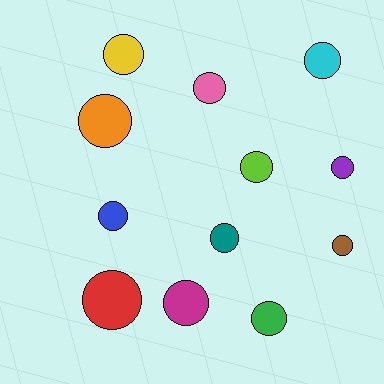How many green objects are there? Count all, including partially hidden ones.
There is 1 green object.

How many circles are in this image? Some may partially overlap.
There are 12 circles.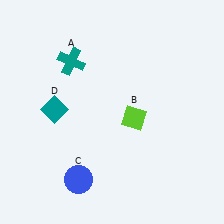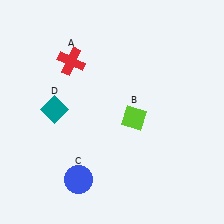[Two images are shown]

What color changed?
The cross (A) changed from teal in Image 1 to red in Image 2.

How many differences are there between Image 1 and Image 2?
There is 1 difference between the two images.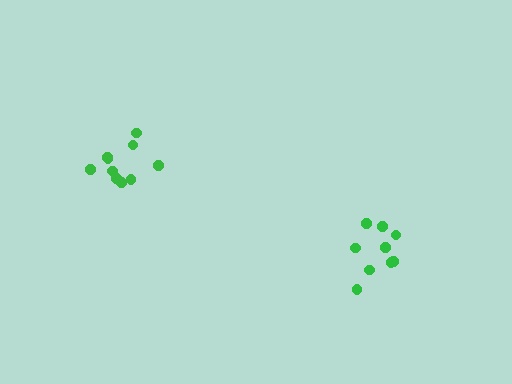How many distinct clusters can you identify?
There are 2 distinct clusters.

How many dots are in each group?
Group 1: 10 dots, Group 2: 10 dots (20 total).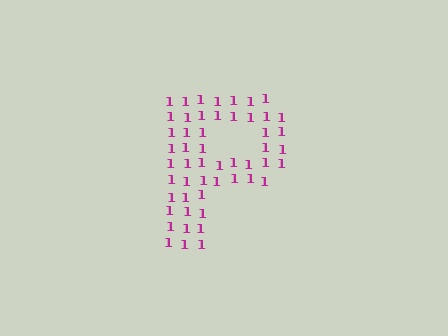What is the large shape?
The large shape is the letter P.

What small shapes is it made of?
It is made of small digit 1's.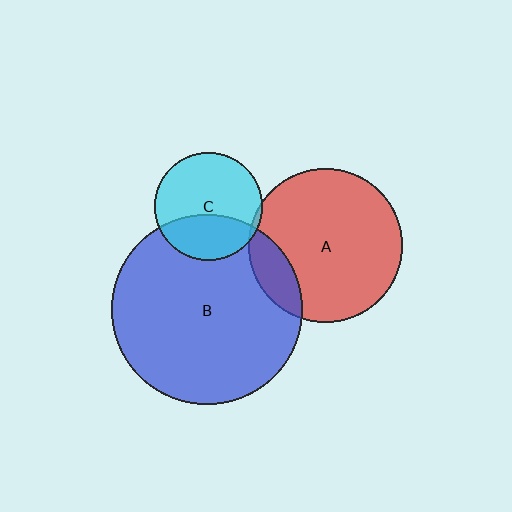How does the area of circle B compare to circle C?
Approximately 3.1 times.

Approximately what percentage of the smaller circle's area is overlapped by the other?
Approximately 35%.